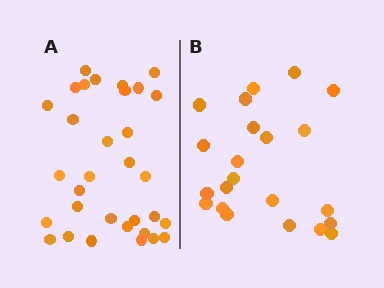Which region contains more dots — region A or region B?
Region A (the left region) has more dots.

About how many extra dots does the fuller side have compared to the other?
Region A has roughly 10 or so more dots than region B.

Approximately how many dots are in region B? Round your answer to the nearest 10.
About 20 dots. (The exact count is 22, which rounds to 20.)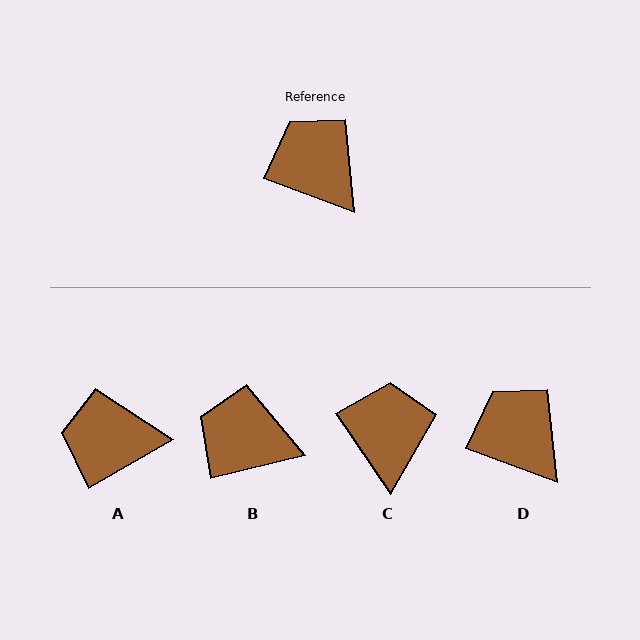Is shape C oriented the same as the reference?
No, it is off by about 36 degrees.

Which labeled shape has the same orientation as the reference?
D.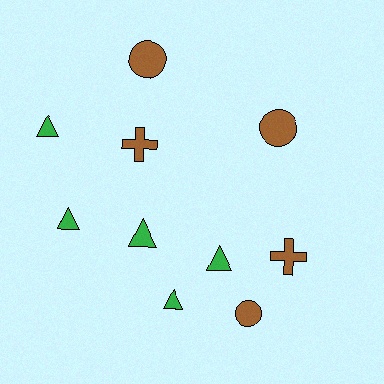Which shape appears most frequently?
Triangle, with 5 objects.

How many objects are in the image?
There are 10 objects.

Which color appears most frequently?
Green, with 5 objects.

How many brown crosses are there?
There are 2 brown crosses.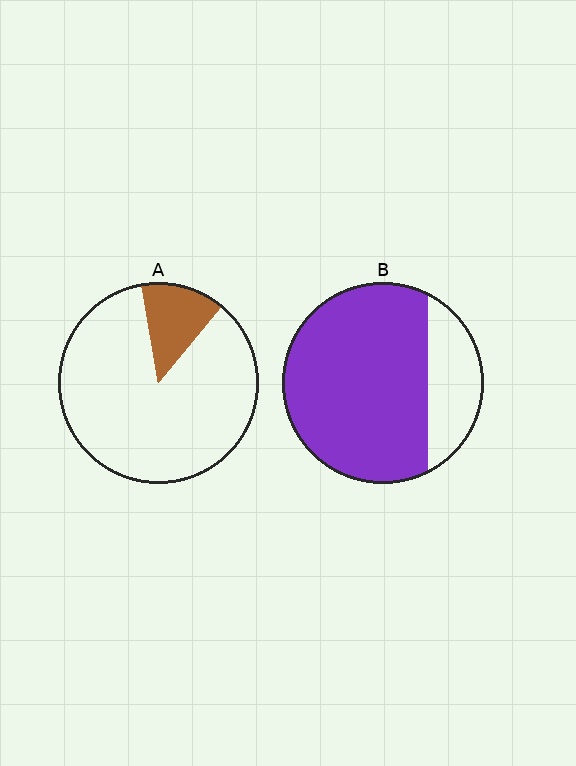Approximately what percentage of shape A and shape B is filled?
A is approximately 15% and B is approximately 75%.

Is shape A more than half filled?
No.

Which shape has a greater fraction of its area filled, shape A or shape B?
Shape B.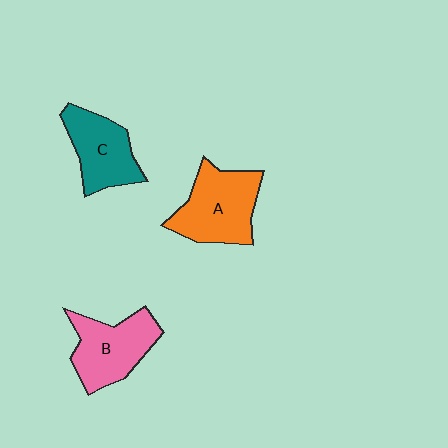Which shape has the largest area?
Shape A (orange).